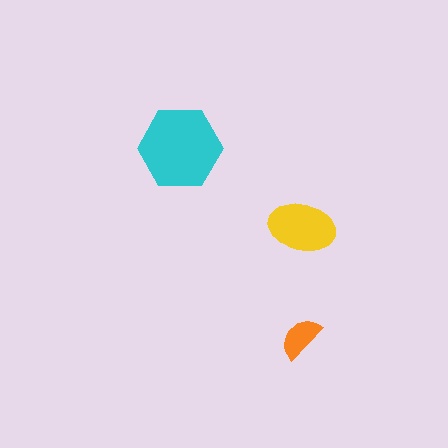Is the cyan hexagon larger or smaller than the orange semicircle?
Larger.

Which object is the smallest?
The orange semicircle.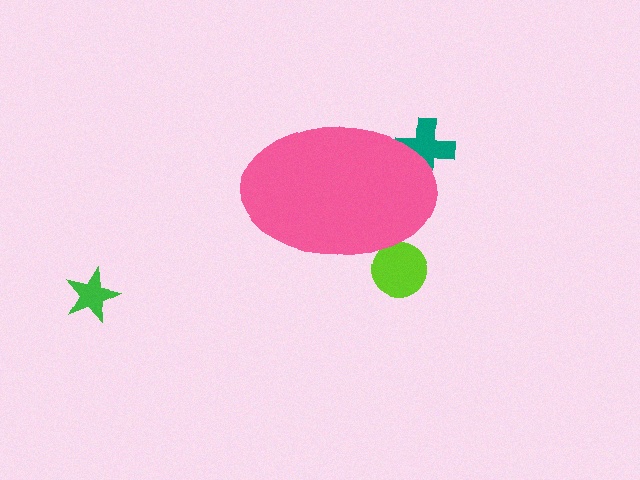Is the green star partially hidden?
No, the green star is fully visible.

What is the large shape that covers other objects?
A pink ellipse.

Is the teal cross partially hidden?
Yes, the teal cross is partially hidden behind the pink ellipse.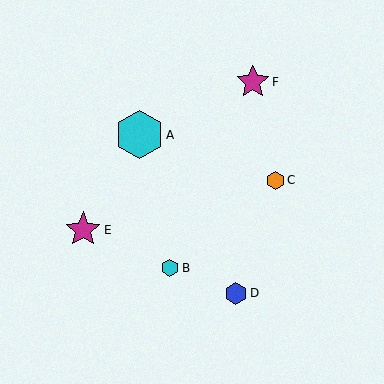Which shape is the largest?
The cyan hexagon (labeled A) is the largest.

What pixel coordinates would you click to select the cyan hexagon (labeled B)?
Click at (170, 268) to select the cyan hexagon B.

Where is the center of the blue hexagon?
The center of the blue hexagon is at (236, 294).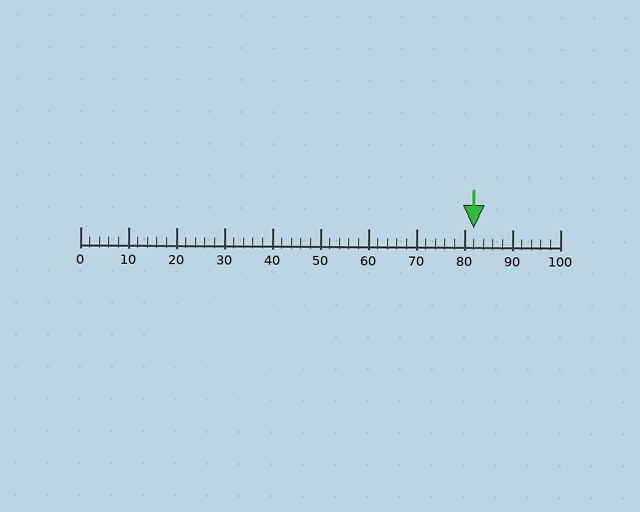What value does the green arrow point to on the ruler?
The green arrow points to approximately 82.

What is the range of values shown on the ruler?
The ruler shows values from 0 to 100.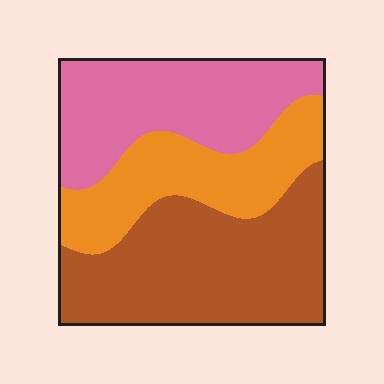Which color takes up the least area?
Orange, at roughly 25%.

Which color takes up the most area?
Brown, at roughly 40%.